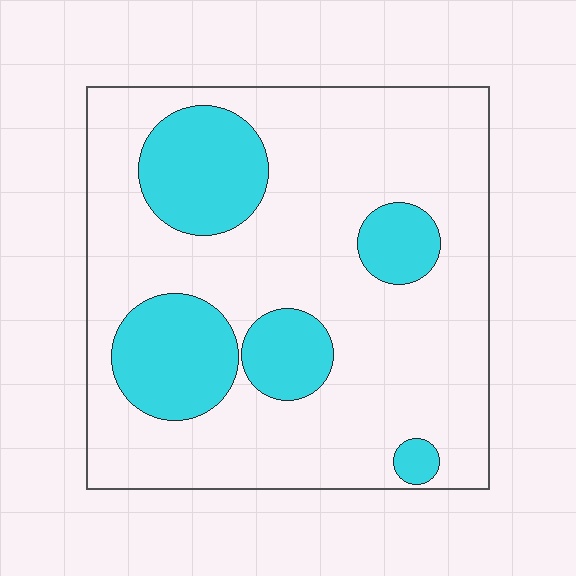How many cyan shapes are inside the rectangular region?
5.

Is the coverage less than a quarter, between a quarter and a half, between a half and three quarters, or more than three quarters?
Less than a quarter.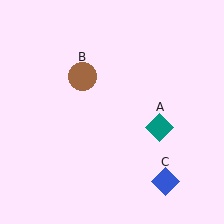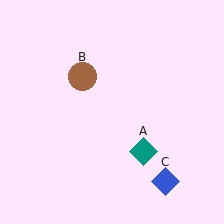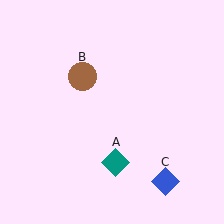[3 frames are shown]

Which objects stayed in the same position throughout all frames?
Brown circle (object B) and blue diamond (object C) remained stationary.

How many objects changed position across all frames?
1 object changed position: teal diamond (object A).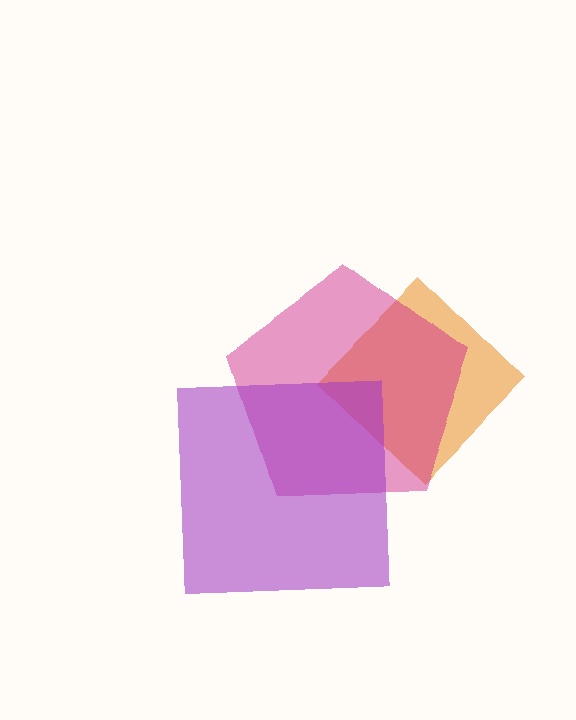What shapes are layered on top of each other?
The layered shapes are: an orange diamond, a magenta pentagon, a purple square.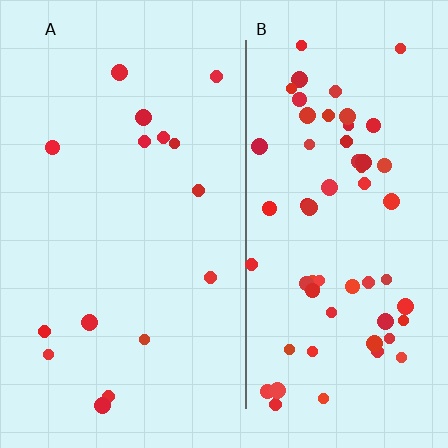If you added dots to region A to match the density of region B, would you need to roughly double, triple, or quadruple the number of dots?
Approximately quadruple.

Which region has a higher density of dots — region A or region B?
B (the right).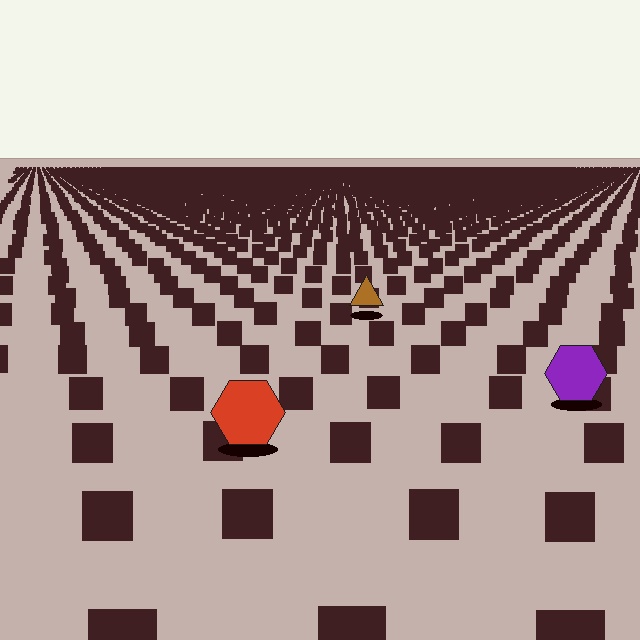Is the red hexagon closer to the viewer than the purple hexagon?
Yes. The red hexagon is closer — you can tell from the texture gradient: the ground texture is coarser near it.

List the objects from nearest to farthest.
From nearest to farthest: the red hexagon, the purple hexagon, the brown triangle.